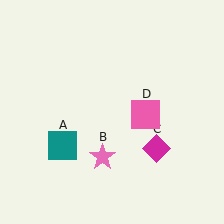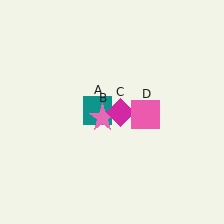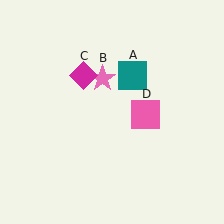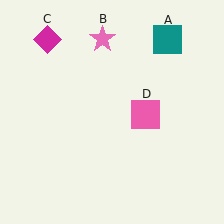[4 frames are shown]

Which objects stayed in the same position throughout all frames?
Pink square (object D) remained stationary.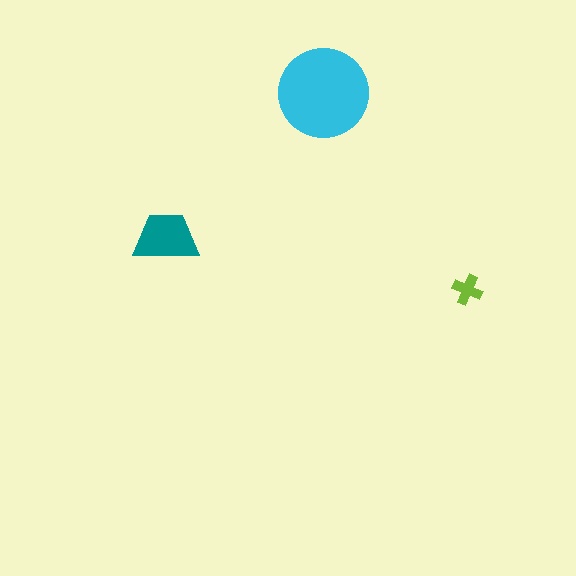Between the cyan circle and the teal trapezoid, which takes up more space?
The cyan circle.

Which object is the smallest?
The lime cross.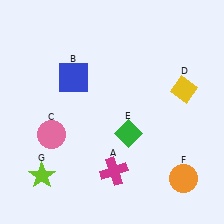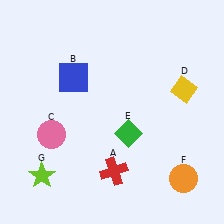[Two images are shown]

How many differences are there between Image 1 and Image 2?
There is 1 difference between the two images.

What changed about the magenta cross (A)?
In Image 1, A is magenta. In Image 2, it changed to red.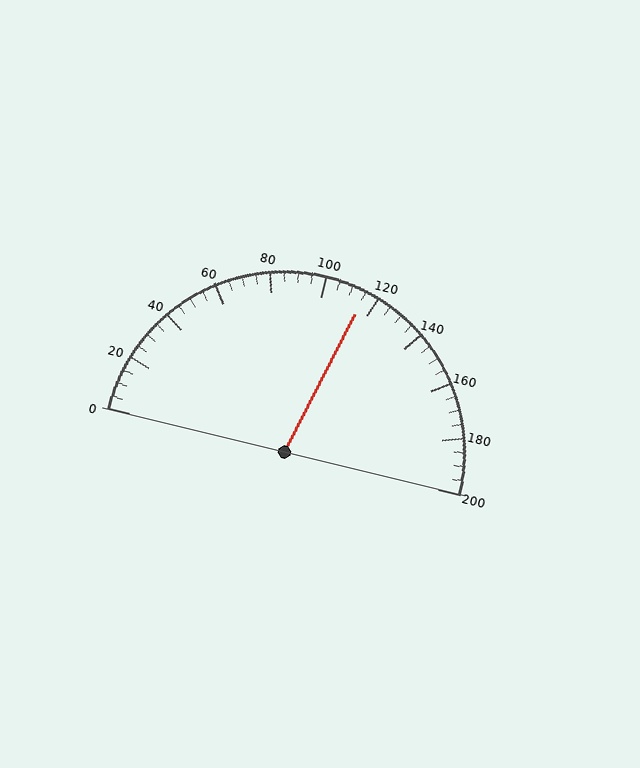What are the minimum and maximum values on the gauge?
The gauge ranges from 0 to 200.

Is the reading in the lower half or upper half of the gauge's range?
The reading is in the upper half of the range (0 to 200).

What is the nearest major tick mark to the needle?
The nearest major tick mark is 120.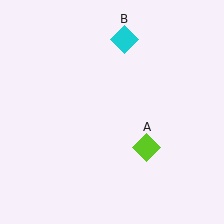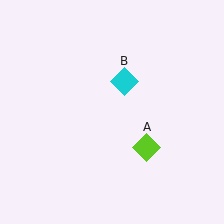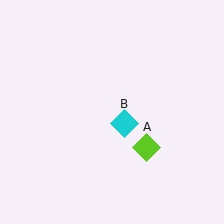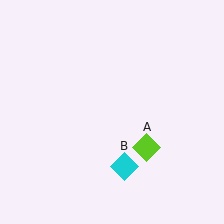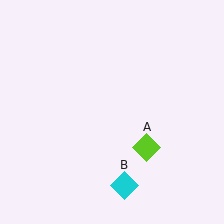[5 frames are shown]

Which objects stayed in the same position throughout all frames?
Lime diamond (object A) remained stationary.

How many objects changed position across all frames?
1 object changed position: cyan diamond (object B).